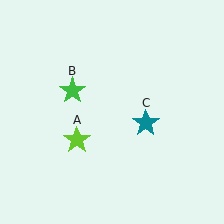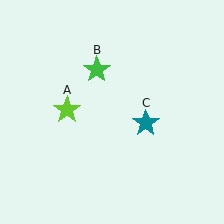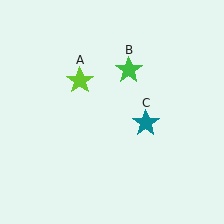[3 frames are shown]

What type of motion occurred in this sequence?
The lime star (object A), green star (object B) rotated clockwise around the center of the scene.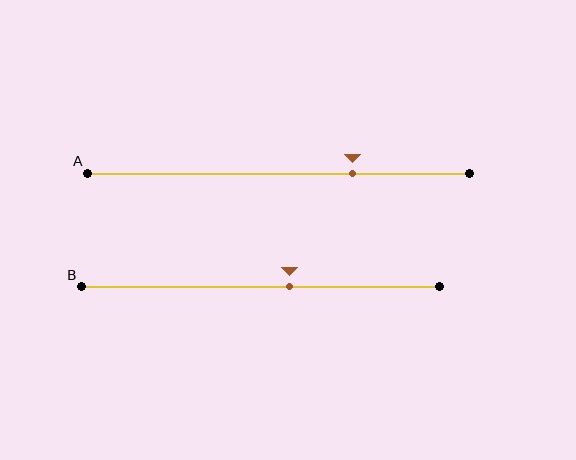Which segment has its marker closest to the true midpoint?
Segment B has its marker closest to the true midpoint.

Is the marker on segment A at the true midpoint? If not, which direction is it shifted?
No, the marker on segment A is shifted to the right by about 19% of the segment length.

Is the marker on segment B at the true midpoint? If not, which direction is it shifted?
No, the marker on segment B is shifted to the right by about 8% of the segment length.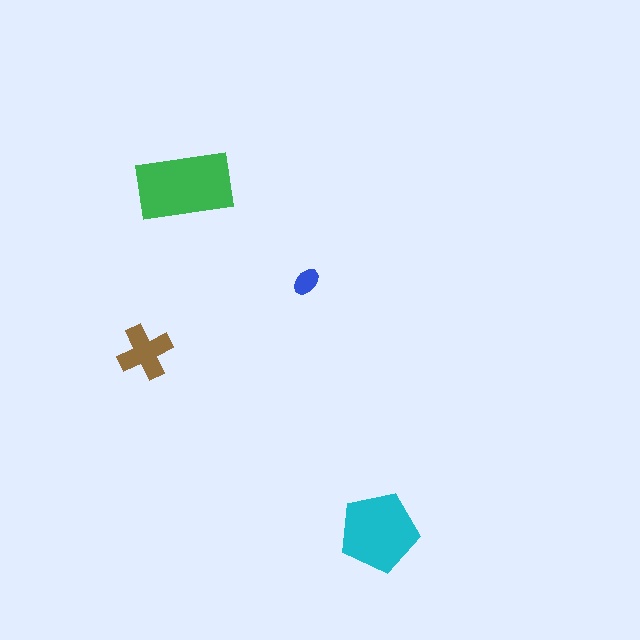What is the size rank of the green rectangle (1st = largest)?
1st.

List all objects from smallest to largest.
The blue ellipse, the brown cross, the cyan pentagon, the green rectangle.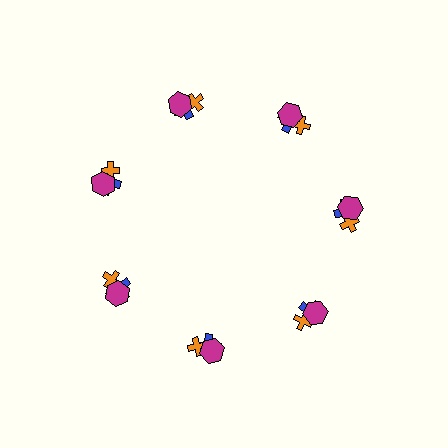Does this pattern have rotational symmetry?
Yes, this pattern has 7-fold rotational symmetry. It looks the same after rotating 51 degrees around the center.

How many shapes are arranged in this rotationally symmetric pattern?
There are 21 shapes, arranged in 7 groups of 3.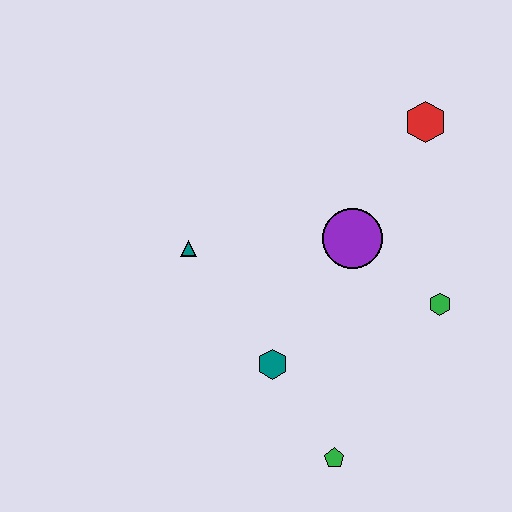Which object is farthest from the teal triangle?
The red hexagon is farthest from the teal triangle.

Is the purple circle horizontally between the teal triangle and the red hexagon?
Yes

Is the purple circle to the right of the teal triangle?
Yes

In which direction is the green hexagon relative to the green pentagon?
The green hexagon is above the green pentagon.